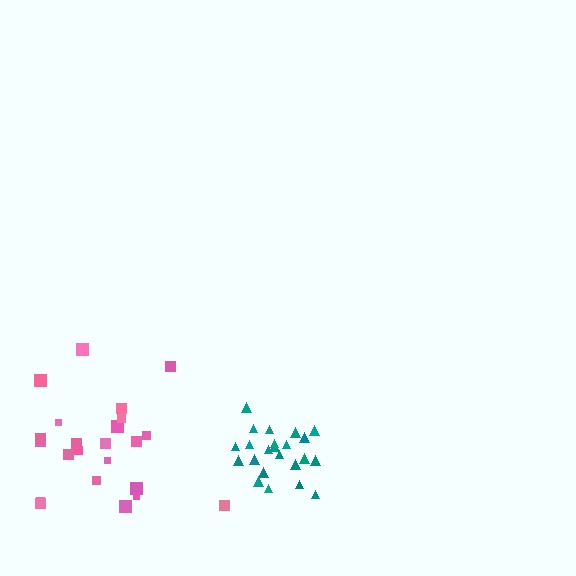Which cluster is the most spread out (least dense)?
Pink.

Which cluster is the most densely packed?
Teal.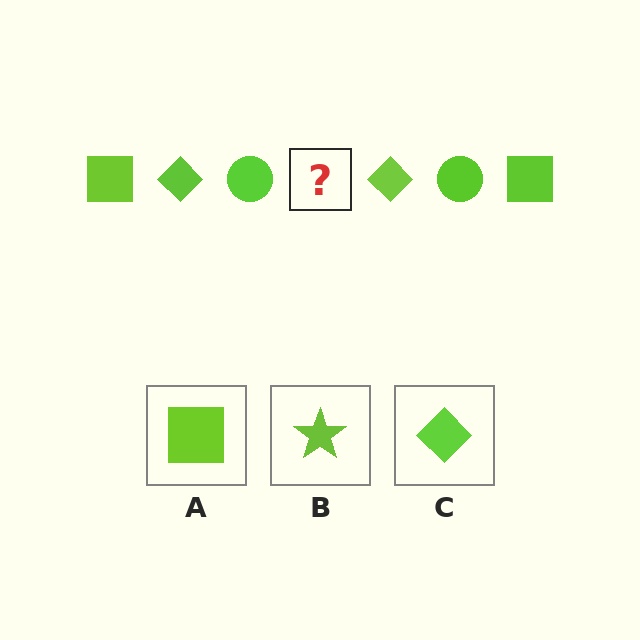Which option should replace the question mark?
Option A.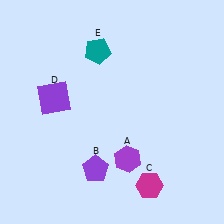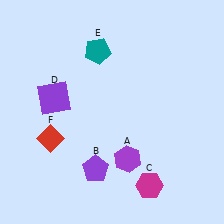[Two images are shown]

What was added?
A red diamond (F) was added in Image 2.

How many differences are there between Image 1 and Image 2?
There is 1 difference between the two images.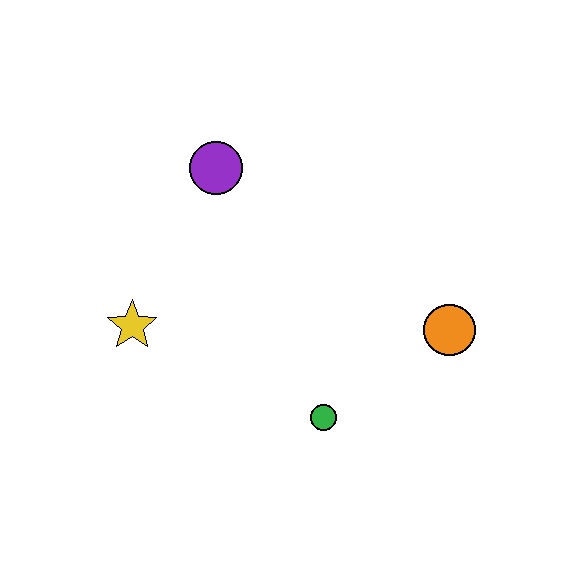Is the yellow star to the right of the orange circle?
No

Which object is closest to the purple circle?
The yellow star is closest to the purple circle.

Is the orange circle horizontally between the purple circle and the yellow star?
No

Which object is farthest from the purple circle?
The orange circle is farthest from the purple circle.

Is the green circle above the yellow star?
No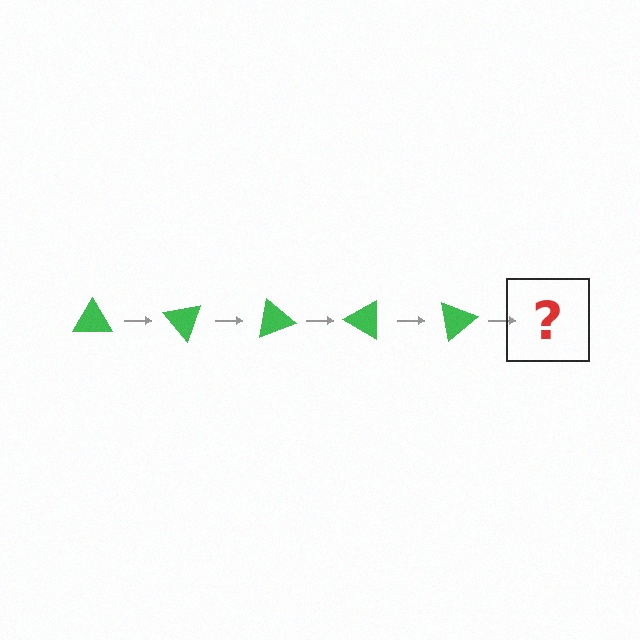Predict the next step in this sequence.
The next step is a green triangle rotated 250 degrees.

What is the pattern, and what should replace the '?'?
The pattern is that the triangle rotates 50 degrees each step. The '?' should be a green triangle rotated 250 degrees.